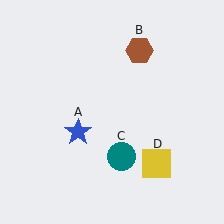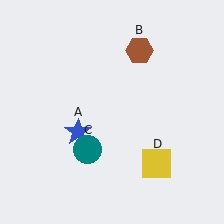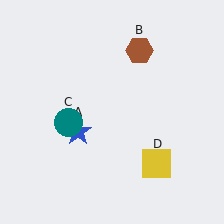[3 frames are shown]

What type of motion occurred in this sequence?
The teal circle (object C) rotated clockwise around the center of the scene.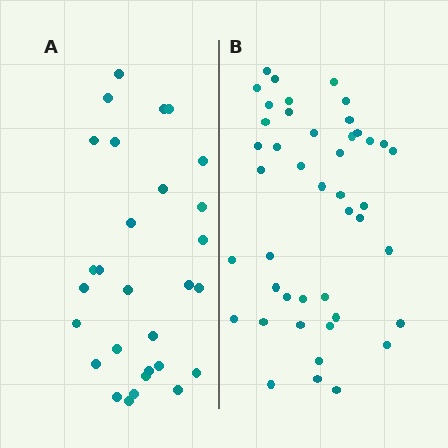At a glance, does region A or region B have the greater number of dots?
Region B (the right region) has more dots.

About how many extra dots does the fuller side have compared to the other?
Region B has approximately 15 more dots than region A.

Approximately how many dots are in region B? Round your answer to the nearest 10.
About 40 dots. (The exact count is 44, which rounds to 40.)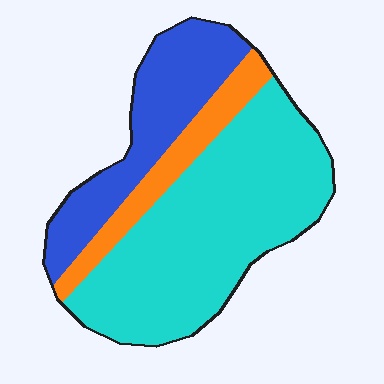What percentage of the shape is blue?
Blue covers 27% of the shape.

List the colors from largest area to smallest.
From largest to smallest: cyan, blue, orange.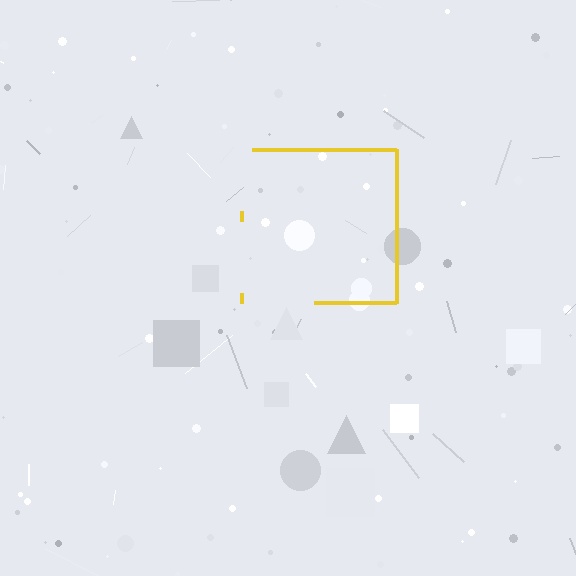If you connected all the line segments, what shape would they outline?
They would outline a square.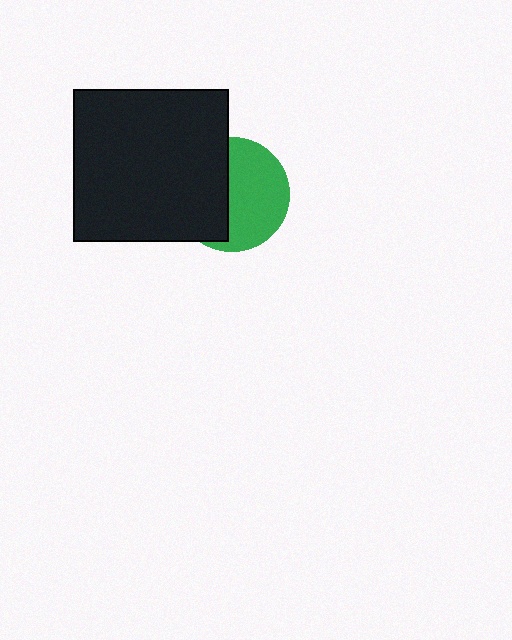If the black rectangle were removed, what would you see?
You would see the complete green circle.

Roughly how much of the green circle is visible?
About half of it is visible (roughly 55%).